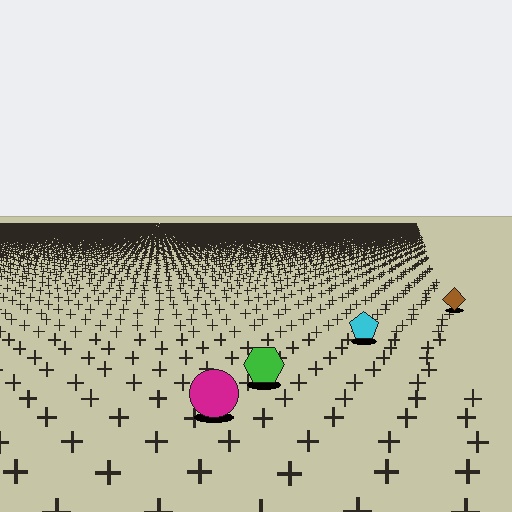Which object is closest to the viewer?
The magenta circle is closest. The texture marks near it are larger and more spread out.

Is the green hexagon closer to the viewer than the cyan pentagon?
Yes. The green hexagon is closer — you can tell from the texture gradient: the ground texture is coarser near it.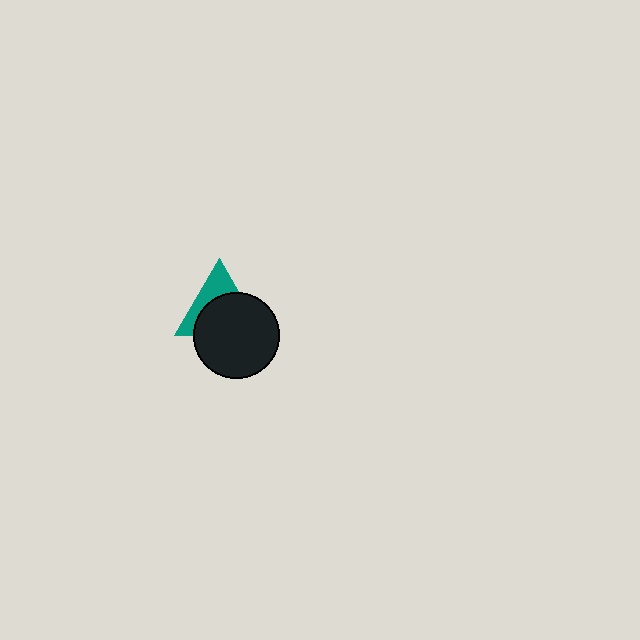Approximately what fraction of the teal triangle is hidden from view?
Roughly 61% of the teal triangle is hidden behind the black circle.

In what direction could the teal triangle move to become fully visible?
The teal triangle could move up. That would shift it out from behind the black circle entirely.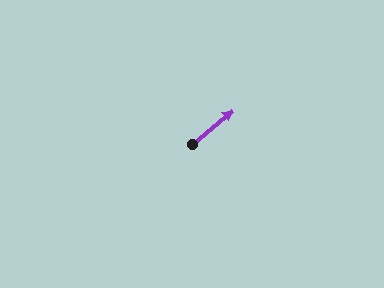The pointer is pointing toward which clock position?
Roughly 2 o'clock.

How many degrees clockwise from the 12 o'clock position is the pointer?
Approximately 50 degrees.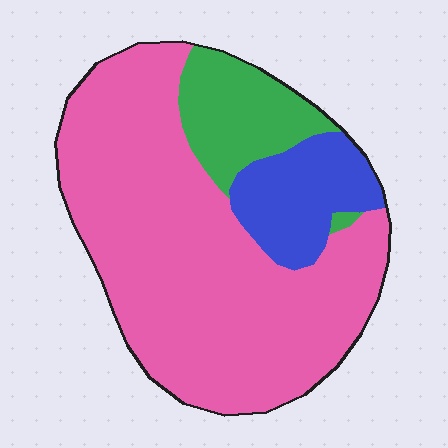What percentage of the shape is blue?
Blue takes up less than a sixth of the shape.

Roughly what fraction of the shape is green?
Green covers 15% of the shape.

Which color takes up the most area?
Pink, at roughly 70%.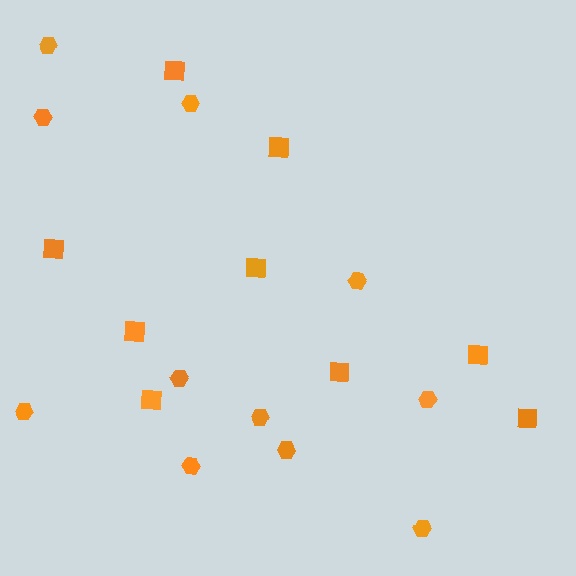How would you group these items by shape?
There are 2 groups: one group of squares (9) and one group of hexagons (11).